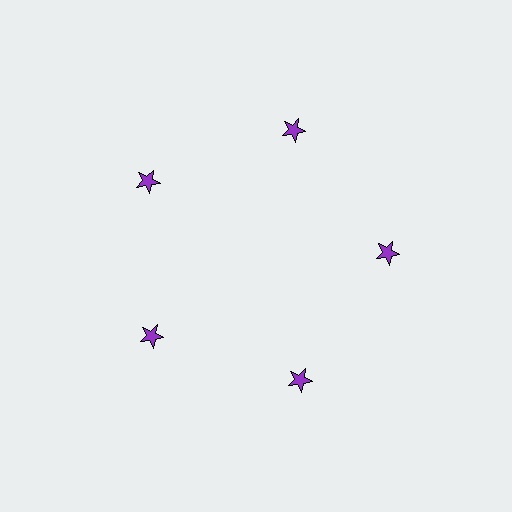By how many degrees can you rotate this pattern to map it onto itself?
The pattern maps onto itself every 72 degrees of rotation.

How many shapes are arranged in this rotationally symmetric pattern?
There are 5 shapes, arranged in 5 groups of 1.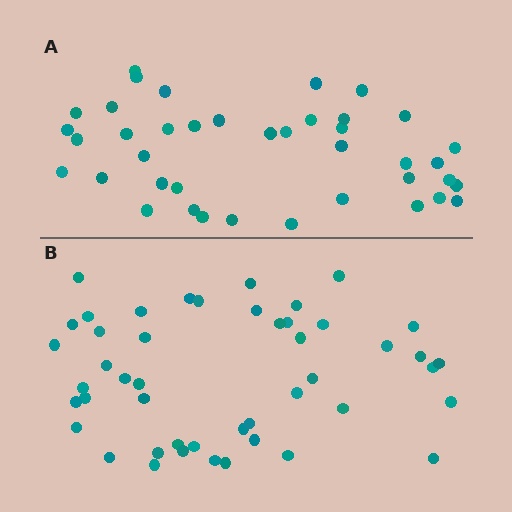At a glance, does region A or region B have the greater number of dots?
Region B (the bottom region) has more dots.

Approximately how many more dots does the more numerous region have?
Region B has roughly 8 or so more dots than region A.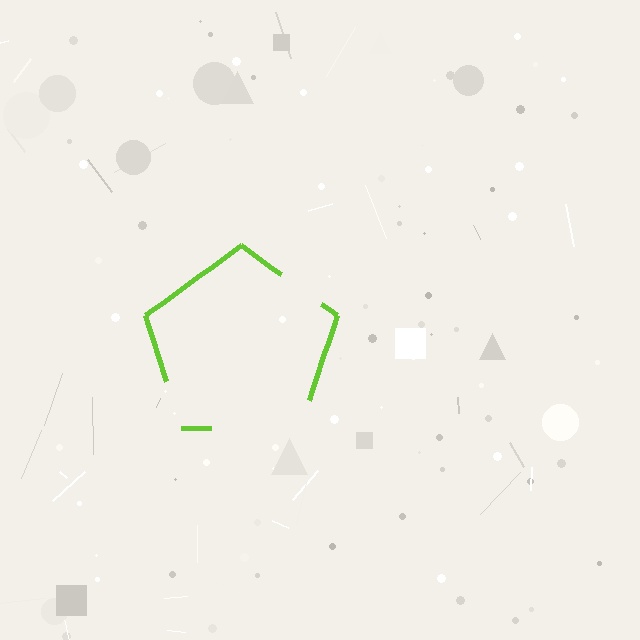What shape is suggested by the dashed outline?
The dashed outline suggests a pentagon.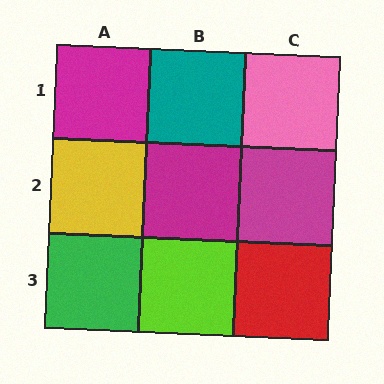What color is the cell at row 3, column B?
Lime.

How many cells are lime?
1 cell is lime.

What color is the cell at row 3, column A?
Green.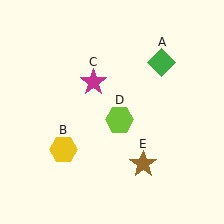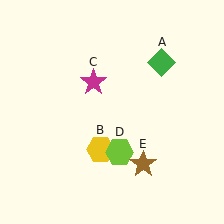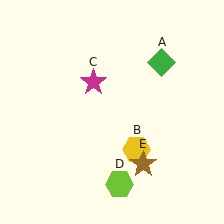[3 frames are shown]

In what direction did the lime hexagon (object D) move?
The lime hexagon (object D) moved down.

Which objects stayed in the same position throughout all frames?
Green diamond (object A) and magenta star (object C) and brown star (object E) remained stationary.